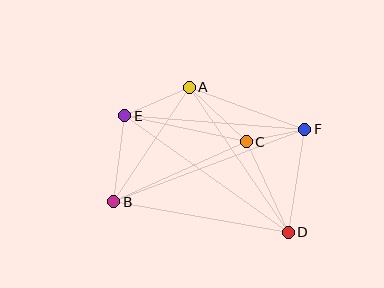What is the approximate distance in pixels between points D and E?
The distance between D and E is approximately 201 pixels.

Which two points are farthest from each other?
Points B and F are farthest from each other.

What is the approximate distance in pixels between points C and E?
The distance between C and E is approximately 124 pixels.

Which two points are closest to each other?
Points C and F are closest to each other.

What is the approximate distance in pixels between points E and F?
The distance between E and F is approximately 180 pixels.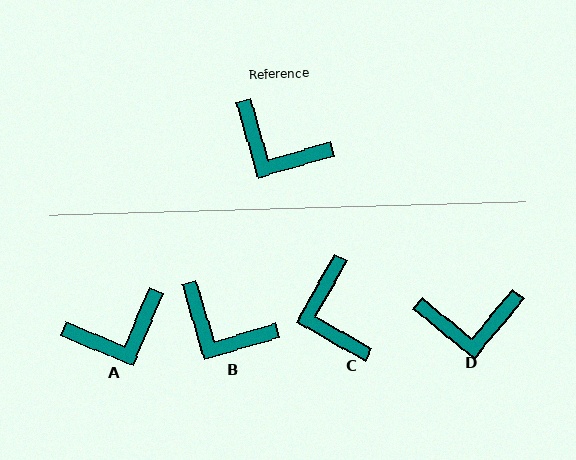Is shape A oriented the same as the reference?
No, it is off by about 51 degrees.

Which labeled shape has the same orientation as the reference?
B.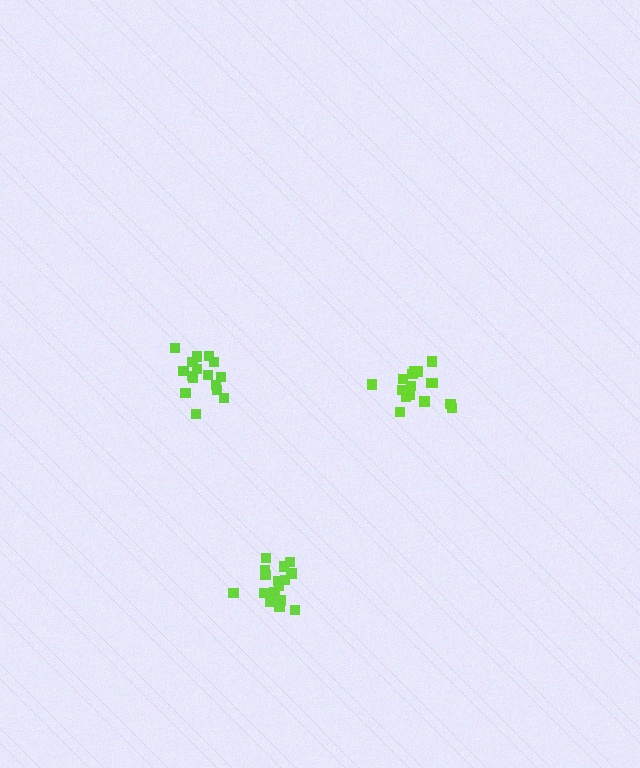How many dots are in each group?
Group 1: 16 dots, Group 2: 17 dots, Group 3: 17 dots (50 total).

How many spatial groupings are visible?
There are 3 spatial groupings.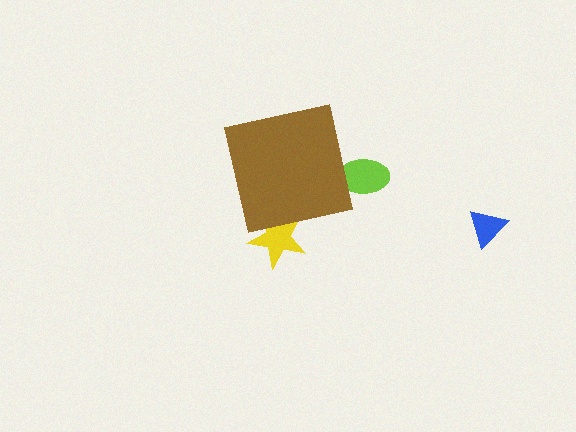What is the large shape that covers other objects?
A brown square.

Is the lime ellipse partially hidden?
Yes, the lime ellipse is partially hidden behind the brown square.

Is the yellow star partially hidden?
Yes, the yellow star is partially hidden behind the brown square.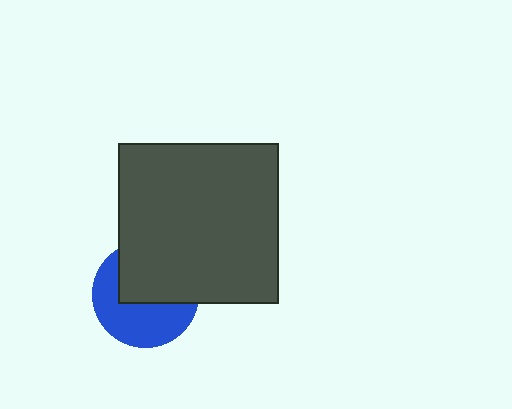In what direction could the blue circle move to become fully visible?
The blue circle could move down. That would shift it out from behind the dark gray square entirely.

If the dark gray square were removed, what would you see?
You would see the complete blue circle.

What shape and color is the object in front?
The object in front is a dark gray square.